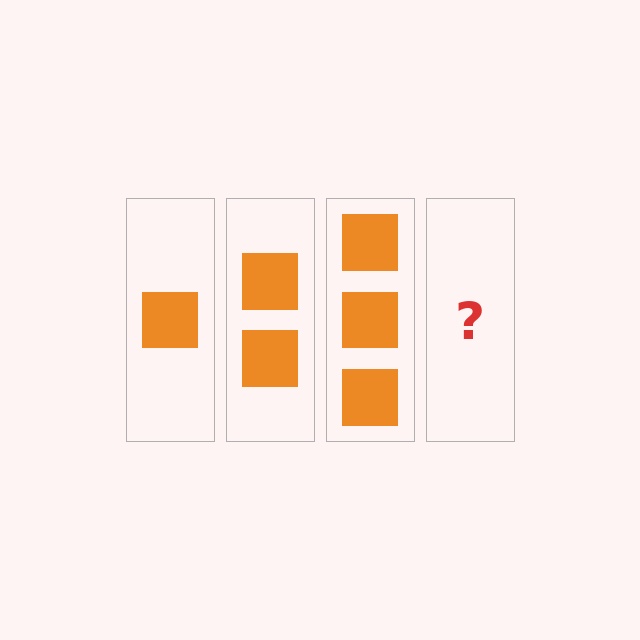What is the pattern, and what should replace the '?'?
The pattern is that each step adds one more square. The '?' should be 4 squares.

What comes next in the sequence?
The next element should be 4 squares.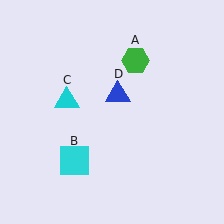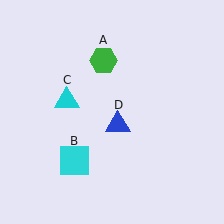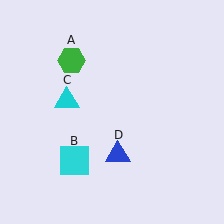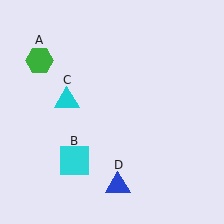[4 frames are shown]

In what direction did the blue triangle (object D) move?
The blue triangle (object D) moved down.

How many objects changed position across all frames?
2 objects changed position: green hexagon (object A), blue triangle (object D).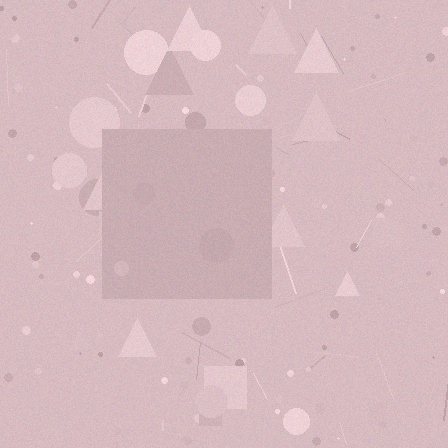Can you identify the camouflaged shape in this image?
The camouflaged shape is a square.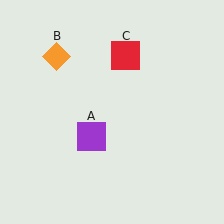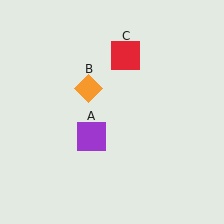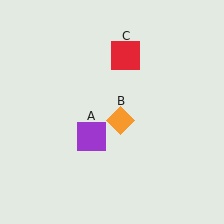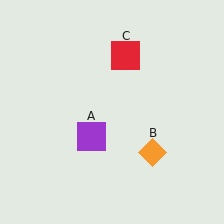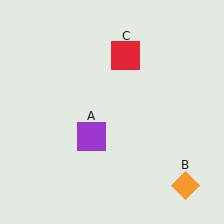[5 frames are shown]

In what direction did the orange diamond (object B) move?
The orange diamond (object B) moved down and to the right.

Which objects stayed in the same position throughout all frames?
Purple square (object A) and red square (object C) remained stationary.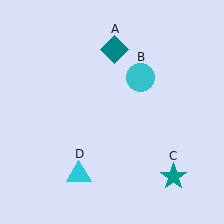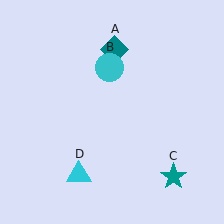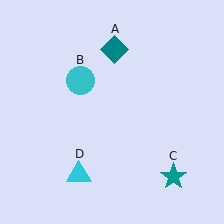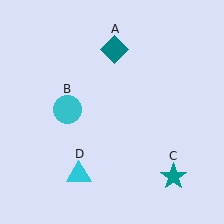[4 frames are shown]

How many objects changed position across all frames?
1 object changed position: cyan circle (object B).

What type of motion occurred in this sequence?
The cyan circle (object B) rotated counterclockwise around the center of the scene.